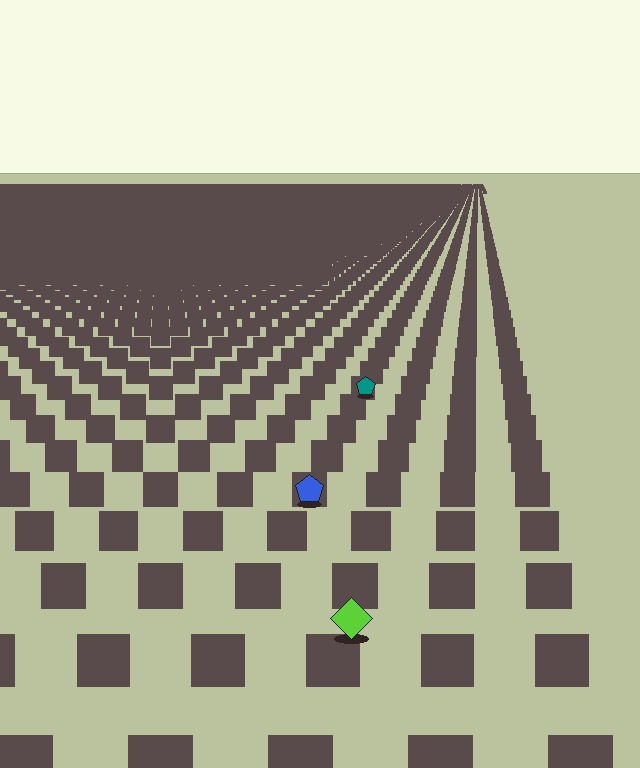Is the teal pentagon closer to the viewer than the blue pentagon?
No. The blue pentagon is closer — you can tell from the texture gradient: the ground texture is coarser near it.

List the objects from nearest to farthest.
From nearest to farthest: the lime diamond, the blue pentagon, the teal pentagon.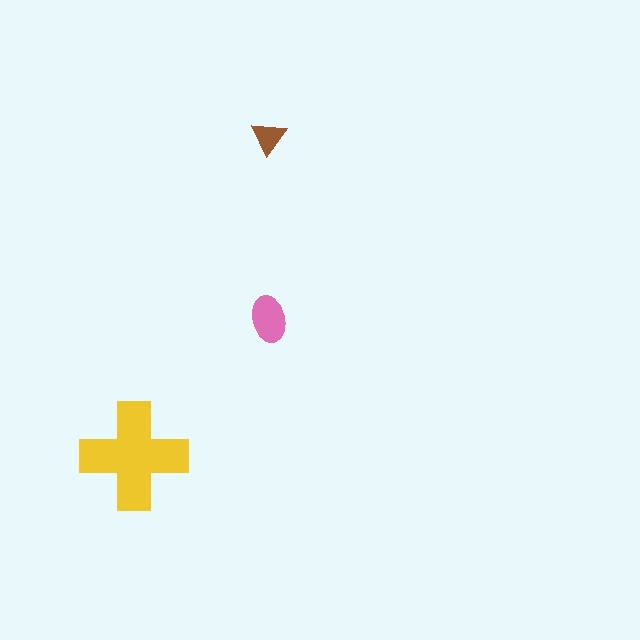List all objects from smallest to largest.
The brown triangle, the pink ellipse, the yellow cross.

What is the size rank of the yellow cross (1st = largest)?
1st.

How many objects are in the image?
There are 3 objects in the image.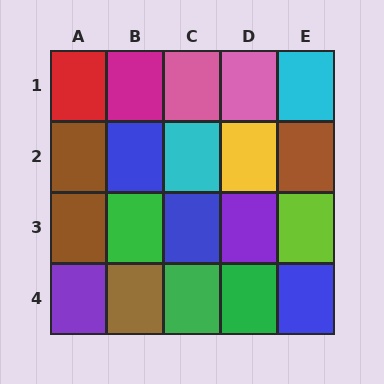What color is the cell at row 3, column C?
Blue.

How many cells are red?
1 cell is red.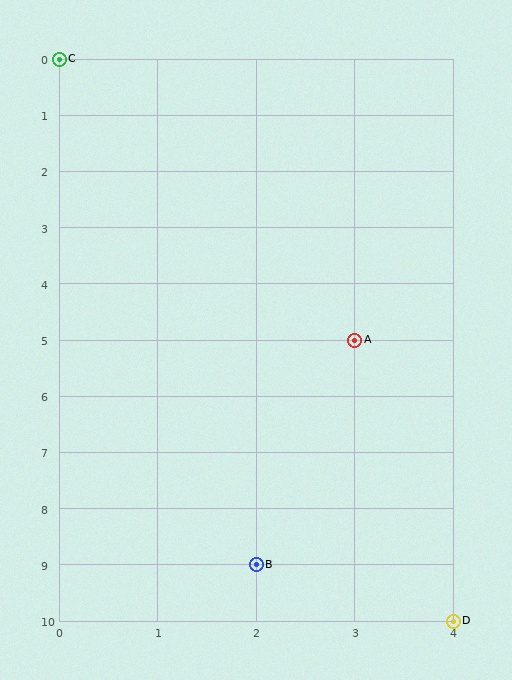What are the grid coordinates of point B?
Point B is at grid coordinates (2, 9).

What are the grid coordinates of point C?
Point C is at grid coordinates (0, 0).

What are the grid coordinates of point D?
Point D is at grid coordinates (4, 10).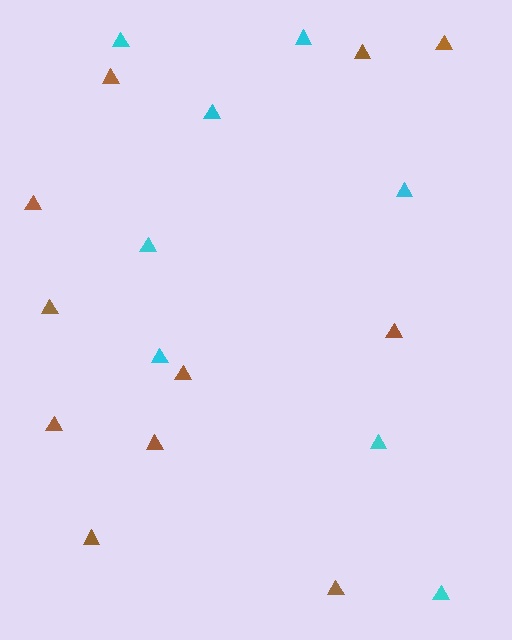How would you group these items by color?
There are 2 groups: one group of cyan triangles (8) and one group of brown triangles (11).